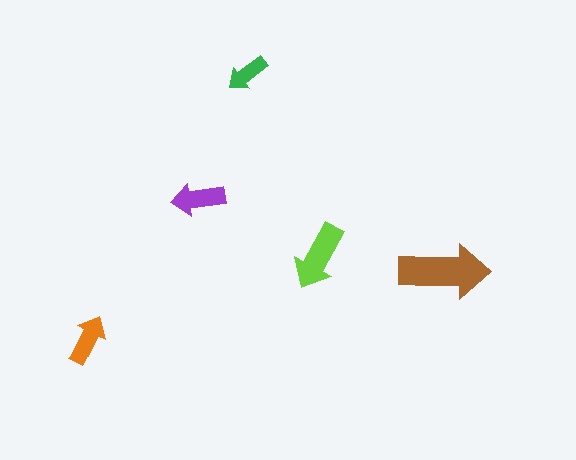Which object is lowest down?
The orange arrow is bottommost.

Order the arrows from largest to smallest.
the brown one, the lime one, the purple one, the orange one, the green one.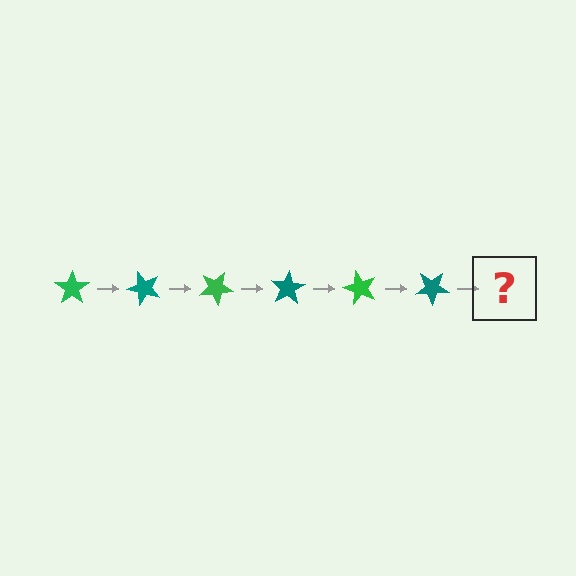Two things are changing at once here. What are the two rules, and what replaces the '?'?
The two rules are that it rotates 50 degrees each step and the color cycles through green and teal. The '?' should be a green star, rotated 300 degrees from the start.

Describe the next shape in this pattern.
It should be a green star, rotated 300 degrees from the start.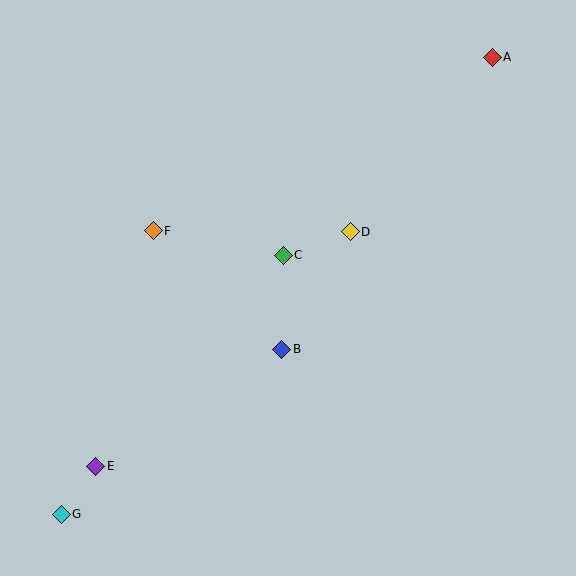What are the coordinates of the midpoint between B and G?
The midpoint between B and G is at (171, 432).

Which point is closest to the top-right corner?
Point A is closest to the top-right corner.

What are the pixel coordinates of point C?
Point C is at (283, 255).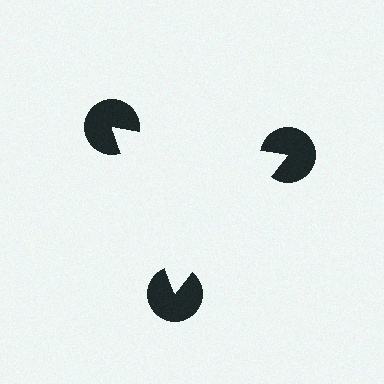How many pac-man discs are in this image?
There are 3 — one at each vertex of the illusory triangle.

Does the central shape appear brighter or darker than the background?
It typically appears slightly brighter than the background, even though no actual brightness change is drawn.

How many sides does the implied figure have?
3 sides.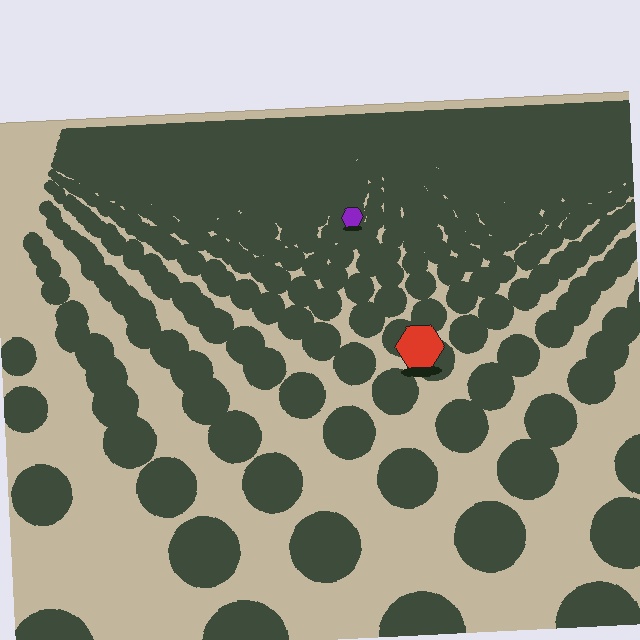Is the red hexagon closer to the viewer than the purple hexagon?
Yes. The red hexagon is closer — you can tell from the texture gradient: the ground texture is coarser near it.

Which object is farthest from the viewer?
The purple hexagon is farthest from the viewer. It appears smaller and the ground texture around it is denser.